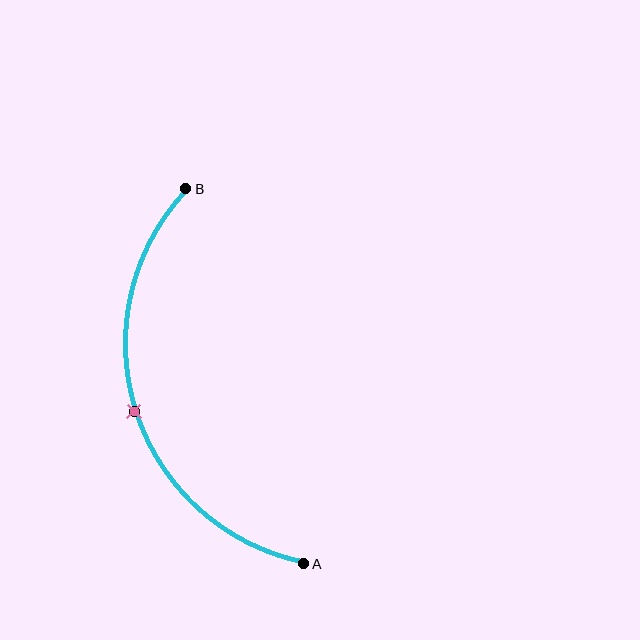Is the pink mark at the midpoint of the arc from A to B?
Yes. The pink mark lies on the arc at equal arc-length from both A and B — it is the arc midpoint.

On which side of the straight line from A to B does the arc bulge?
The arc bulges to the left of the straight line connecting A and B.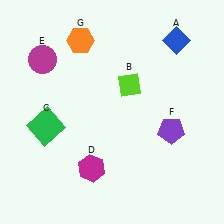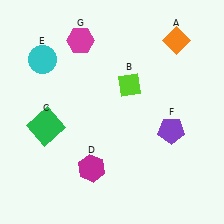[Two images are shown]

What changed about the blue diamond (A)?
In Image 1, A is blue. In Image 2, it changed to orange.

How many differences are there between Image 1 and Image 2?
There are 3 differences between the two images.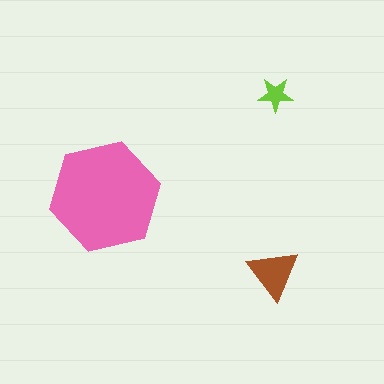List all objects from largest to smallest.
The pink hexagon, the brown triangle, the lime star.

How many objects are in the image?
There are 3 objects in the image.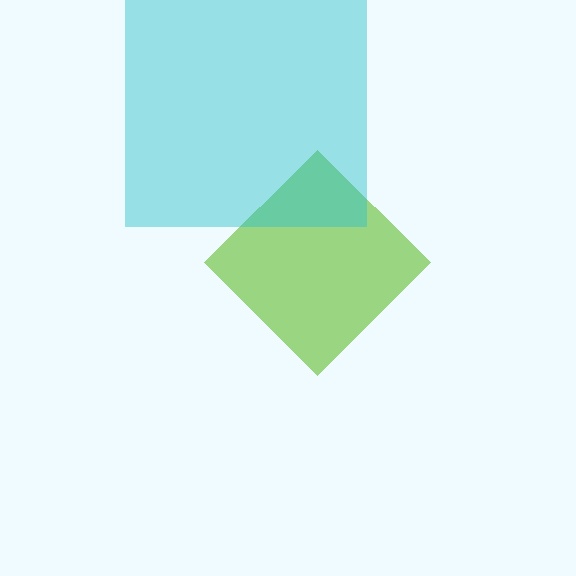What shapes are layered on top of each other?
The layered shapes are: a lime diamond, a cyan square.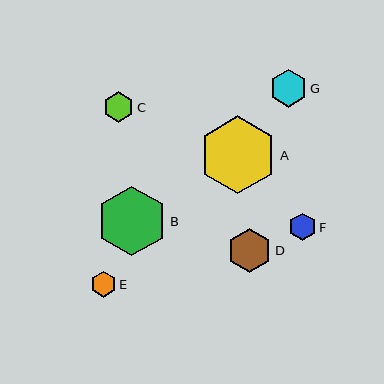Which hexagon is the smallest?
Hexagon E is the smallest with a size of approximately 25 pixels.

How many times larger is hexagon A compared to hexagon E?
Hexagon A is approximately 3.1 times the size of hexagon E.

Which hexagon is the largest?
Hexagon A is the largest with a size of approximately 78 pixels.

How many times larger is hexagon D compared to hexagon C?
Hexagon D is approximately 1.4 times the size of hexagon C.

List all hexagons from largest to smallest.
From largest to smallest: A, B, D, G, C, F, E.